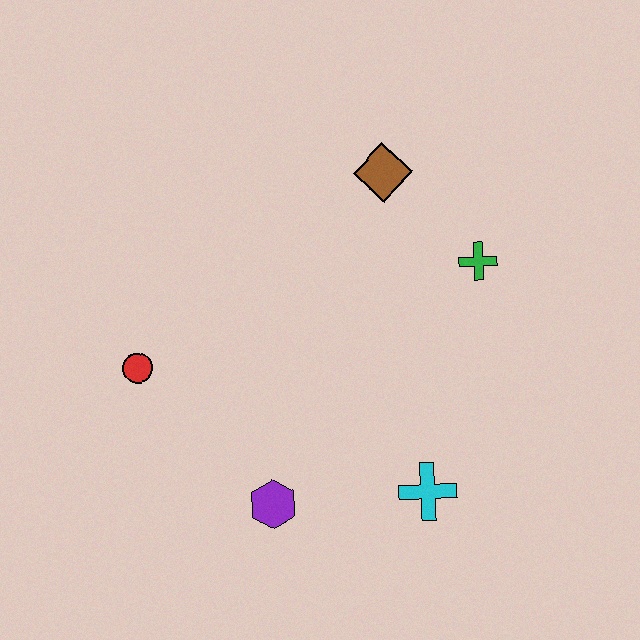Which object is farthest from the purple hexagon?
The brown diamond is farthest from the purple hexagon.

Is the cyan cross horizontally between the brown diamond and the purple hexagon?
No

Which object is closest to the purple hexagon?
The cyan cross is closest to the purple hexagon.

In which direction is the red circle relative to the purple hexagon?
The red circle is above the purple hexagon.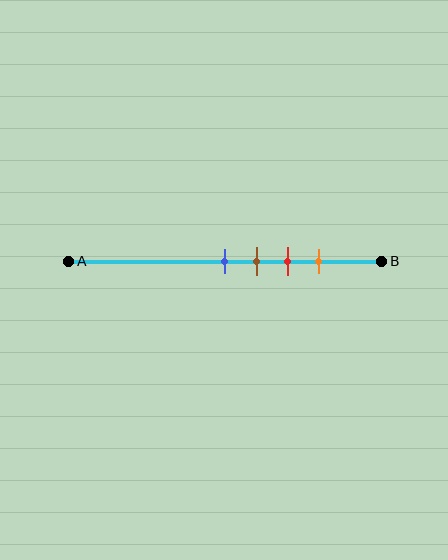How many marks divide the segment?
There are 4 marks dividing the segment.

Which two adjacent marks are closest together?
The blue and brown marks are the closest adjacent pair.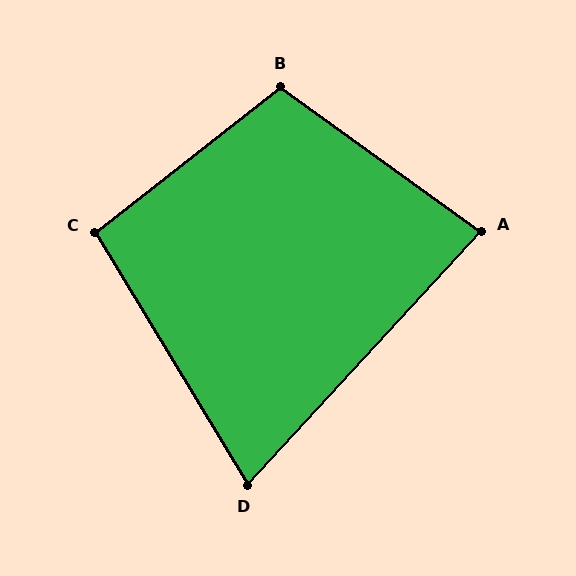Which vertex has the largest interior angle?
B, at approximately 106 degrees.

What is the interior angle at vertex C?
Approximately 97 degrees (obtuse).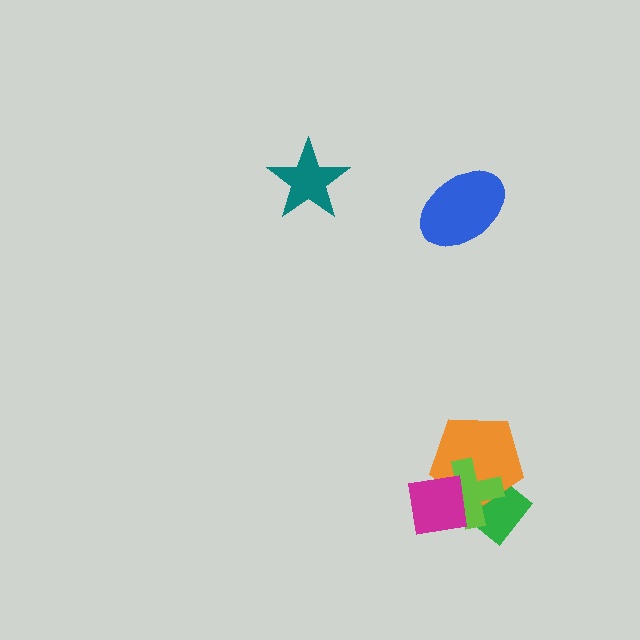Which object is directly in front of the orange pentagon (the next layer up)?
The lime cross is directly in front of the orange pentagon.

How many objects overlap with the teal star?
0 objects overlap with the teal star.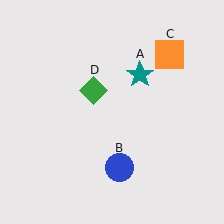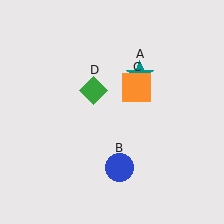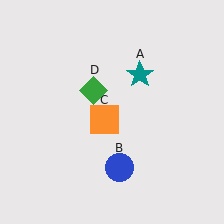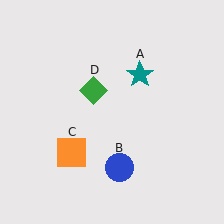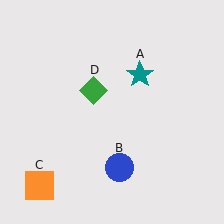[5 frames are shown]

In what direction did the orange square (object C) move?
The orange square (object C) moved down and to the left.